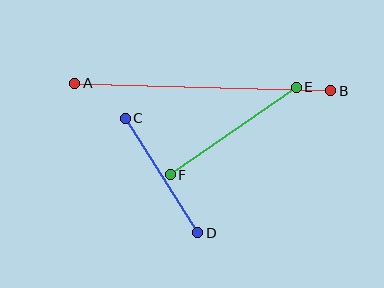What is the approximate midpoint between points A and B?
The midpoint is at approximately (203, 87) pixels.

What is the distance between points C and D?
The distance is approximately 136 pixels.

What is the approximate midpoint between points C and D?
The midpoint is at approximately (162, 176) pixels.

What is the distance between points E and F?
The distance is approximately 154 pixels.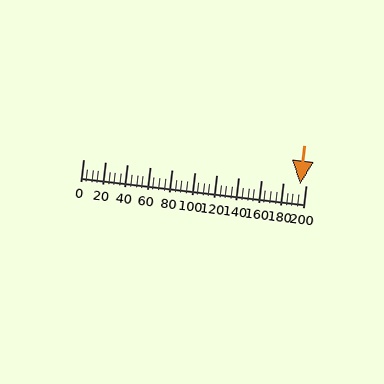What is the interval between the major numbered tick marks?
The major tick marks are spaced 20 units apart.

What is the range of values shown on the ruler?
The ruler shows values from 0 to 200.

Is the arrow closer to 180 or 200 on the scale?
The arrow is closer to 200.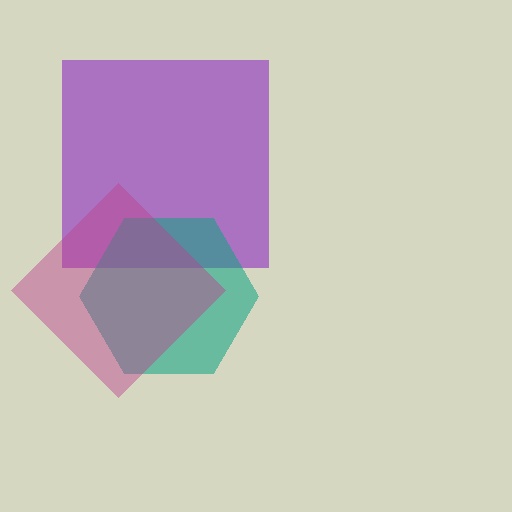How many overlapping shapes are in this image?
There are 3 overlapping shapes in the image.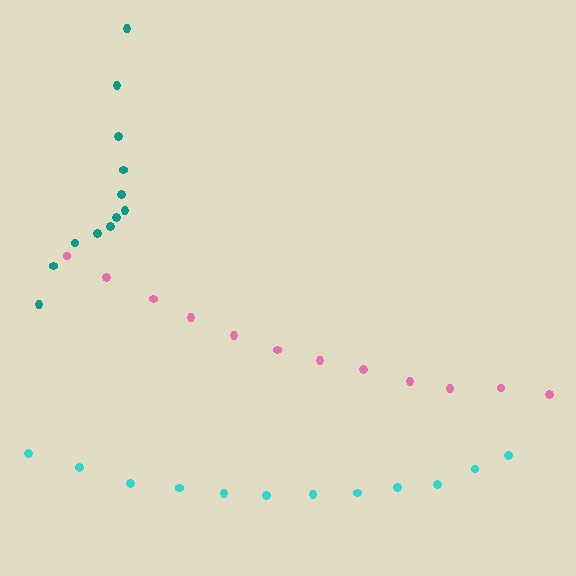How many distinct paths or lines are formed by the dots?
There are 3 distinct paths.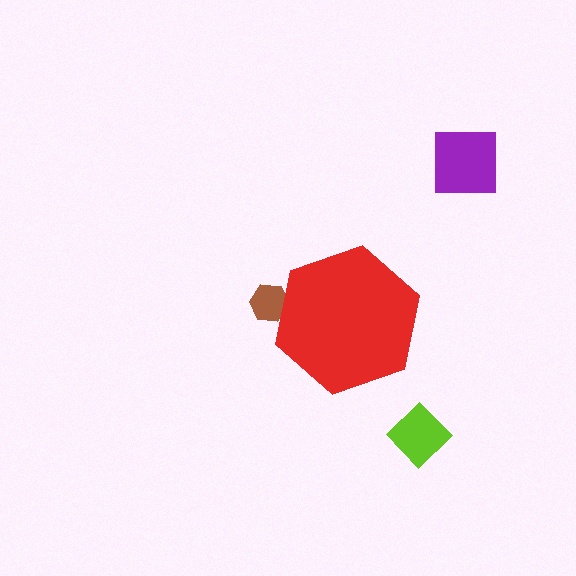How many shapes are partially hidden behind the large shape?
1 shape is partially hidden.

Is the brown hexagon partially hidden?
Yes, the brown hexagon is partially hidden behind the red hexagon.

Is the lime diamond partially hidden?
No, the lime diamond is fully visible.